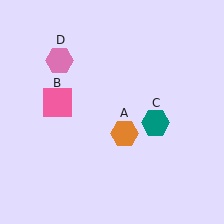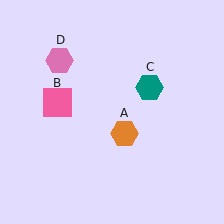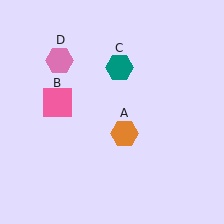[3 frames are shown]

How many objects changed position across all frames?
1 object changed position: teal hexagon (object C).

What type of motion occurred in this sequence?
The teal hexagon (object C) rotated counterclockwise around the center of the scene.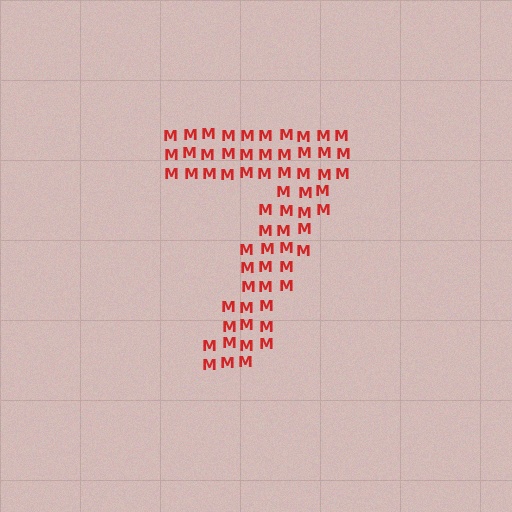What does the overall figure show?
The overall figure shows the digit 7.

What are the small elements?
The small elements are letter M's.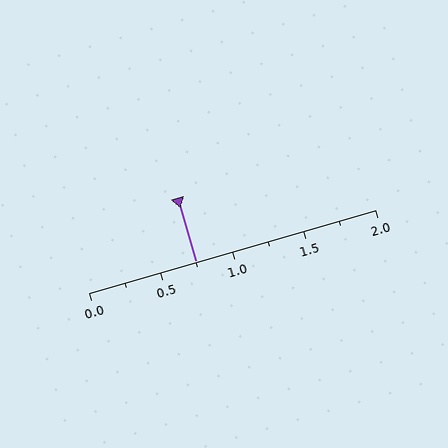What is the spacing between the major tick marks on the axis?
The major ticks are spaced 0.5 apart.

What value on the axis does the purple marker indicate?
The marker indicates approximately 0.75.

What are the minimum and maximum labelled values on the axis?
The axis runs from 0.0 to 2.0.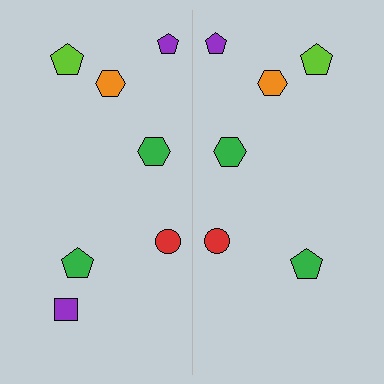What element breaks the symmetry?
A purple square is missing from the right side.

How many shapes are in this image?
There are 13 shapes in this image.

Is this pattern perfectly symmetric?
No, the pattern is not perfectly symmetric. A purple square is missing from the right side.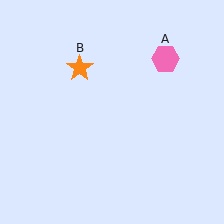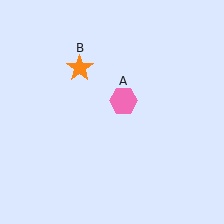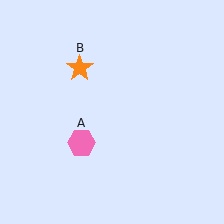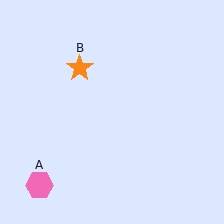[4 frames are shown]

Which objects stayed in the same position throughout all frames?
Orange star (object B) remained stationary.